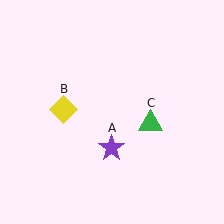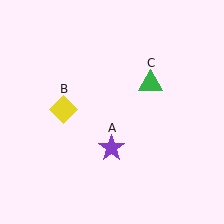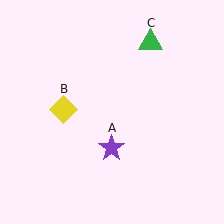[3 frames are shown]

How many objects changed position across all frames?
1 object changed position: green triangle (object C).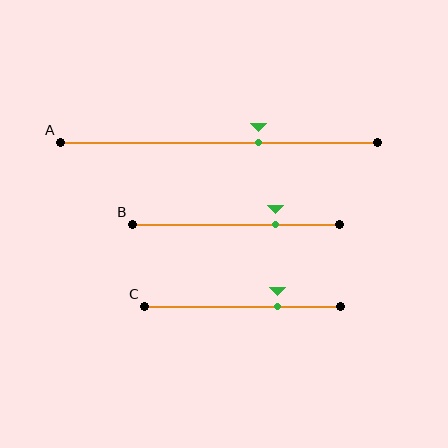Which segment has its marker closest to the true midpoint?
Segment A has its marker closest to the true midpoint.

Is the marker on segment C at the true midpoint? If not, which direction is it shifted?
No, the marker on segment C is shifted to the right by about 18% of the segment length.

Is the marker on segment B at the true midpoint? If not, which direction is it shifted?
No, the marker on segment B is shifted to the right by about 19% of the segment length.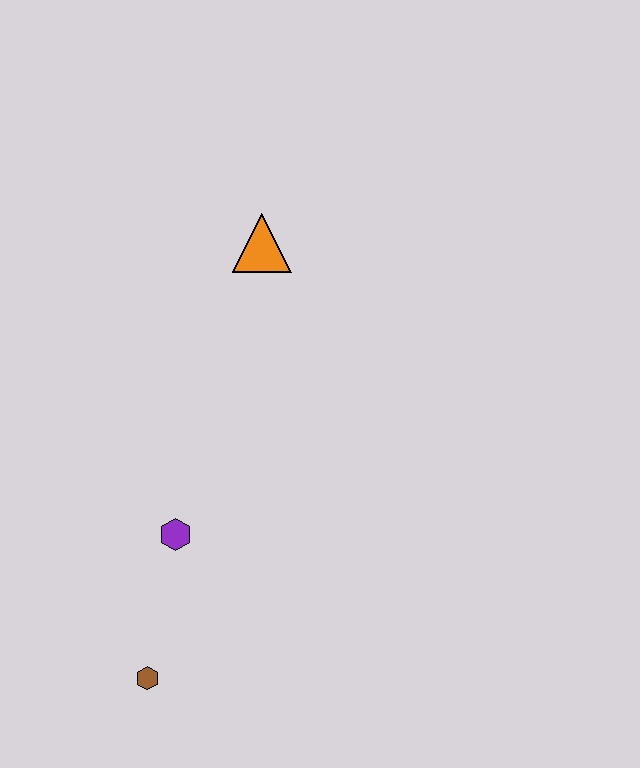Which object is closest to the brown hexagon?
The purple hexagon is closest to the brown hexagon.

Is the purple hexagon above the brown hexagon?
Yes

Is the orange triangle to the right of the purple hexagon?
Yes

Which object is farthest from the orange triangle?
The brown hexagon is farthest from the orange triangle.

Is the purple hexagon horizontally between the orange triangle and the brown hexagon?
Yes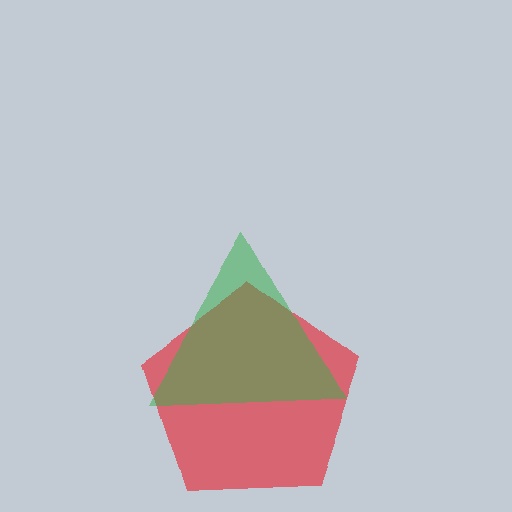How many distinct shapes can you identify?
There are 2 distinct shapes: a red pentagon, a green triangle.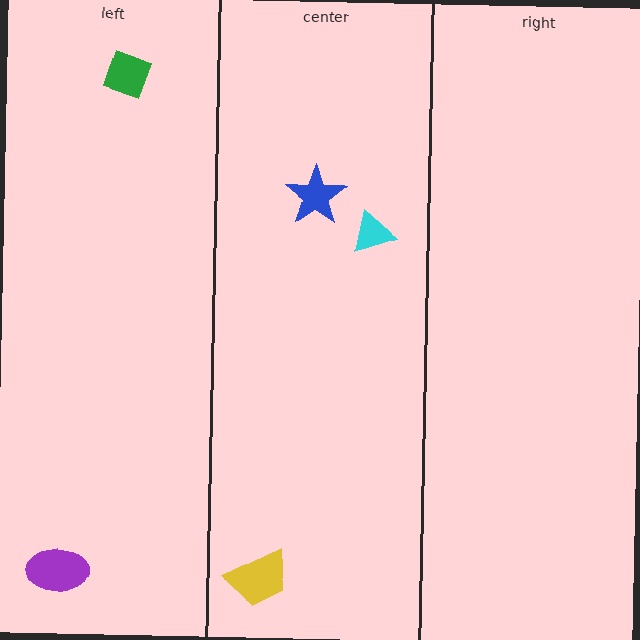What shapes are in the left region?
The purple ellipse, the green diamond.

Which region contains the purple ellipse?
The left region.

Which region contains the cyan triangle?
The center region.